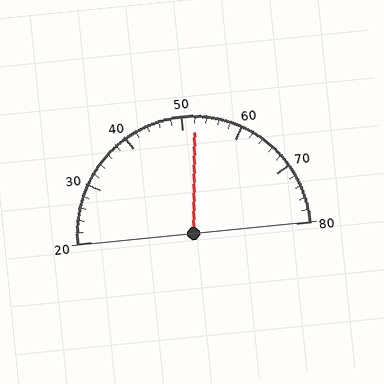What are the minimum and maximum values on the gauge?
The gauge ranges from 20 to 80.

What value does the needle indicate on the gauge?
The needle indicates approximately 52.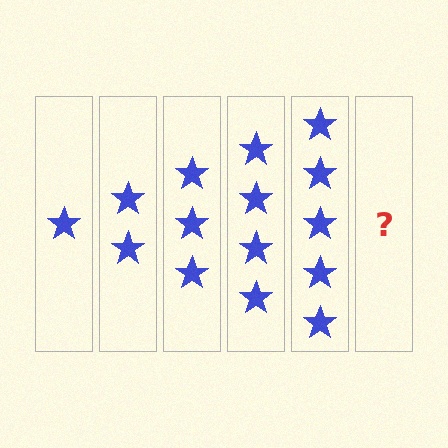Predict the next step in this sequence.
The next step is 6 stars.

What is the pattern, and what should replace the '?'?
The pattern is that each step adds one more star. The '?' should be 6 stars.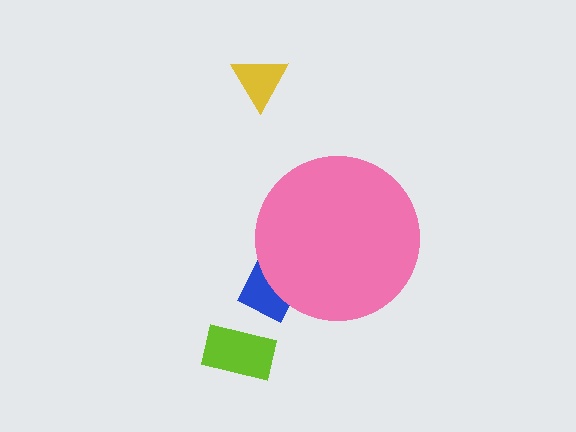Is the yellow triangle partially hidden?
No, the yellow triangle is fully visible.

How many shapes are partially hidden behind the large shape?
1 shape is partially hidden.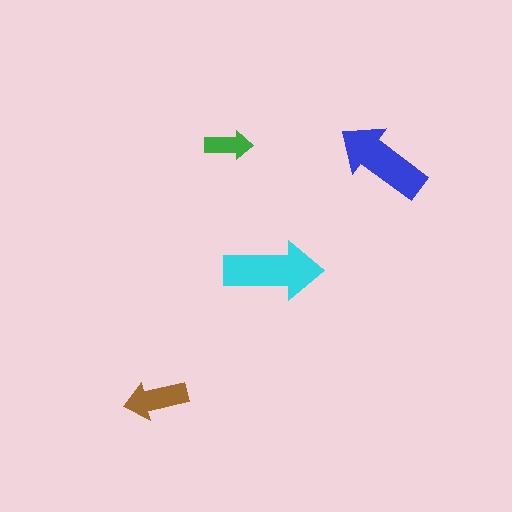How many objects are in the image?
There are 4 objects in the image.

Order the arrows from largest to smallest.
the cyan one, the blue one, the brown one, the green one.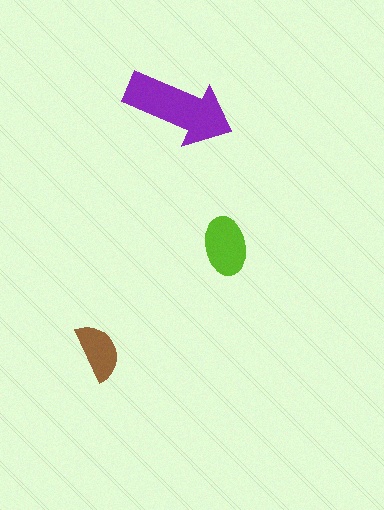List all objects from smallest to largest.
The brown semicircle, the lime ellipse, the purple arrow.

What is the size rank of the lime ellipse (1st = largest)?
2nd.